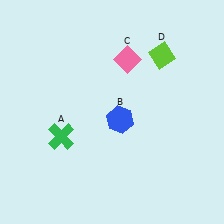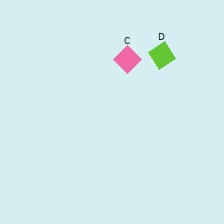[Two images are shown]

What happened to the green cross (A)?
The green cross (A) was removed in Image 2. It was in the bottom-left area of Image 1.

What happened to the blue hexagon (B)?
The blue hexagon (B) was removed in Image 2. It was in the bottom-right area of Image 1.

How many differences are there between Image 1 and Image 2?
There are 2 differences between the two images.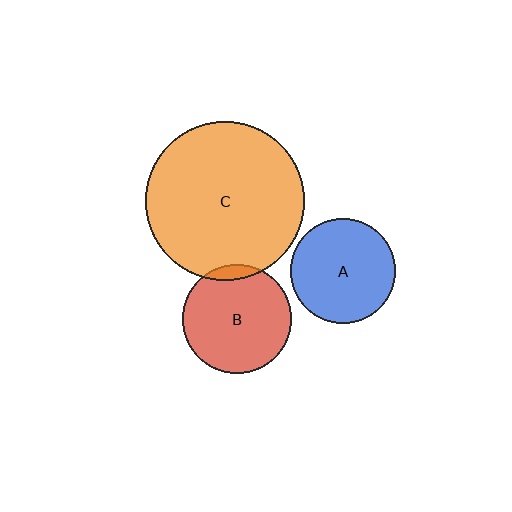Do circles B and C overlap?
Yes.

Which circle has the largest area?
Circle C (orange).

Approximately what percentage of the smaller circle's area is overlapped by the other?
Approximately 5%.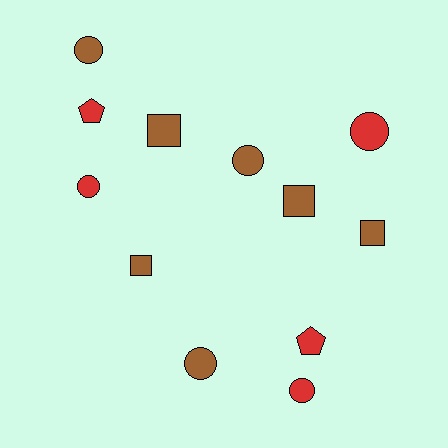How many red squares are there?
There are no red squares.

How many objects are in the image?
There are 12 objects.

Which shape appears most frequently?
Circle, with 6 objects.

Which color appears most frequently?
Brown, with 7 objects.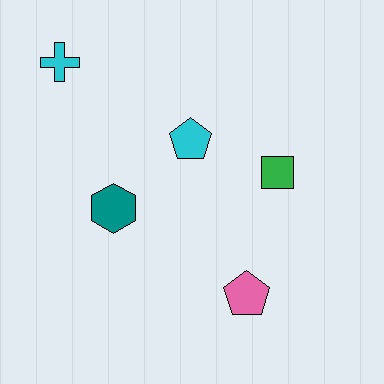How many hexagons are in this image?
There is 1 hexagon.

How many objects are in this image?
There are 5 objects.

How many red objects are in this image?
There are no red objects.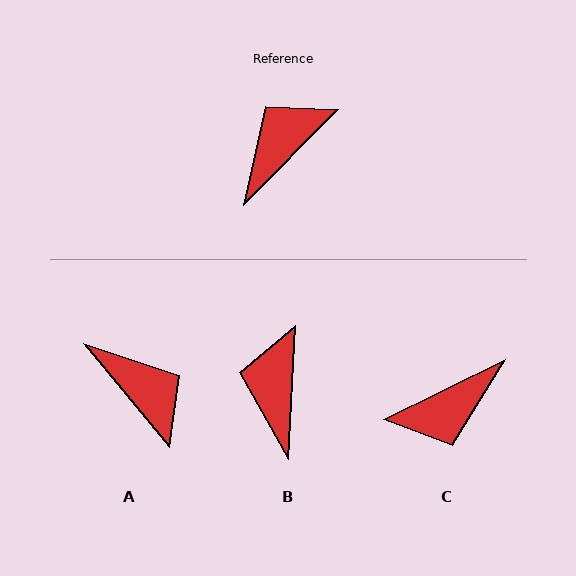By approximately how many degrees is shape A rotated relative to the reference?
Approximately 96 degrees clockwise.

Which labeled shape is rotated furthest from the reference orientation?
C, about 161 degrees away.